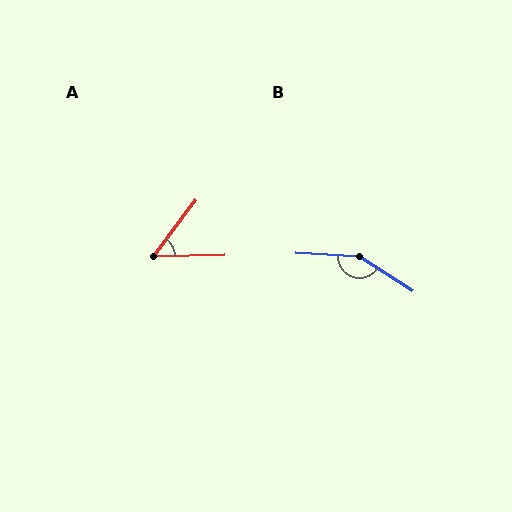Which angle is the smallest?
A, at approximately 52 degrees.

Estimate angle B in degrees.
Approximately 151 degrees.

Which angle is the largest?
B, at approximately 151 degrees.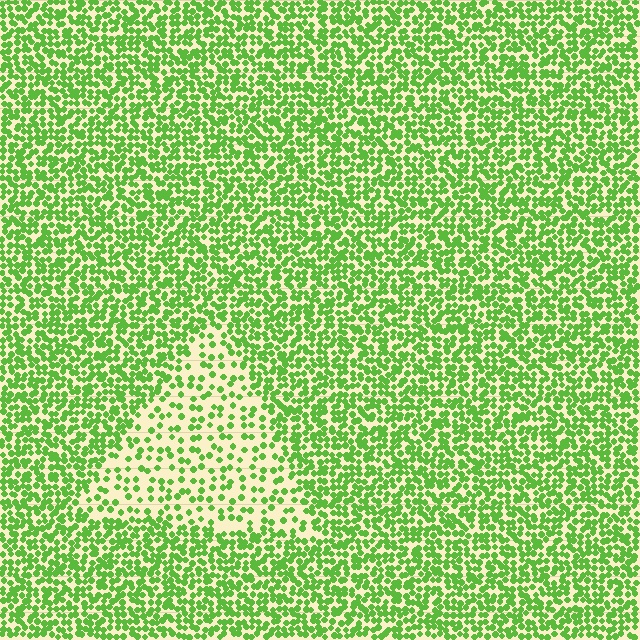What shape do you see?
I see a triangle.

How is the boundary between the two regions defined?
The boundary is defined by a change in element density (approximately 2.3x ratio). All elements are the same color, size, and shape.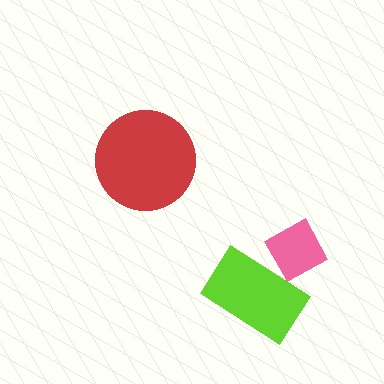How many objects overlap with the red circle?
0 objects overlap with the red circle.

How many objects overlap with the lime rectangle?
1 object overlaps with the lime rectangle.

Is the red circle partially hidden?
No, no other shape covers it.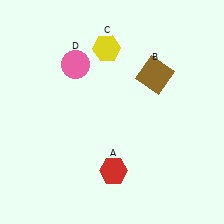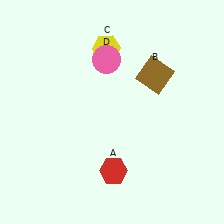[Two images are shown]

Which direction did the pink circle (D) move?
The pink circle (D) moved right.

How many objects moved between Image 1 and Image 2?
1 object moved between the two images.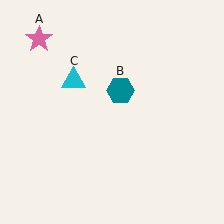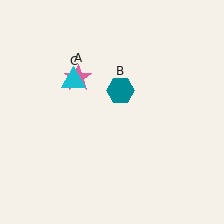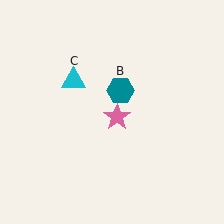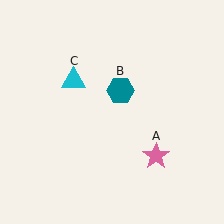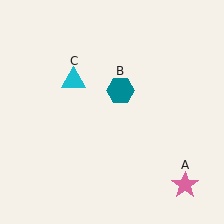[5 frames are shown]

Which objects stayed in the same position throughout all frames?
Teal hexagon (object B) and cyan triangle (object C) remained stationary.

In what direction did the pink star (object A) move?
The pink star (object A) moved down and to the right.